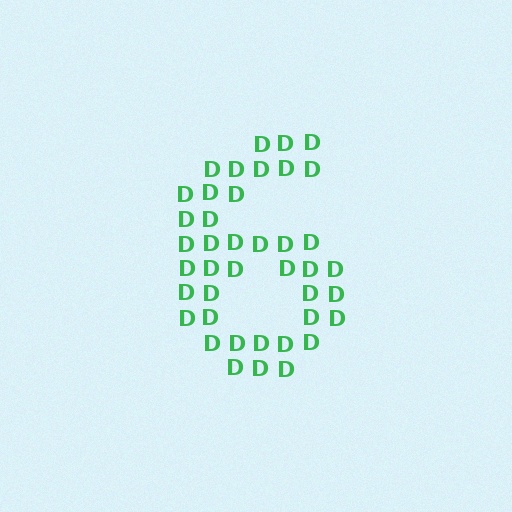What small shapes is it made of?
It is made of small letter D's.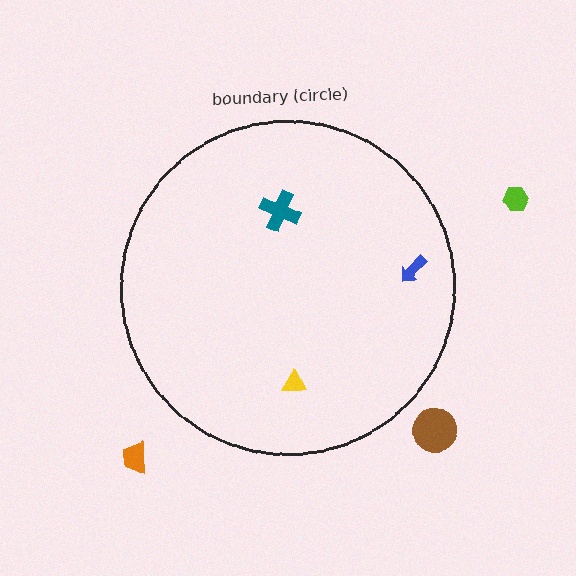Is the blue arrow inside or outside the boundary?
Inside.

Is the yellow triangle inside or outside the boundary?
Inside.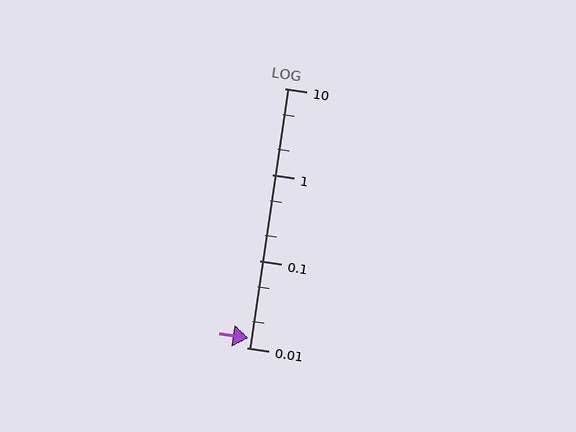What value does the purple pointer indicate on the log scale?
The pointer indicates approximately 0.013.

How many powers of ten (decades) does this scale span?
The scale spans 3 decades, from 0.01 to 10.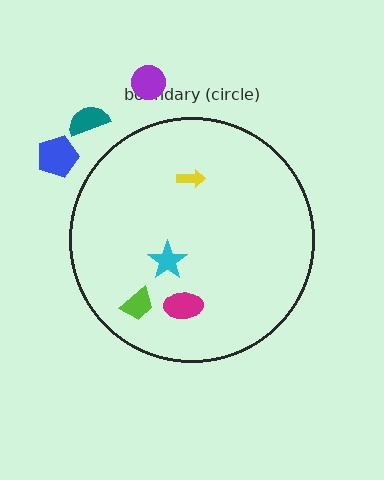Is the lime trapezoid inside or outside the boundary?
Inside.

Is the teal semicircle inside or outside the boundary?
Outside.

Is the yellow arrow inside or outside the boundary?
Inside.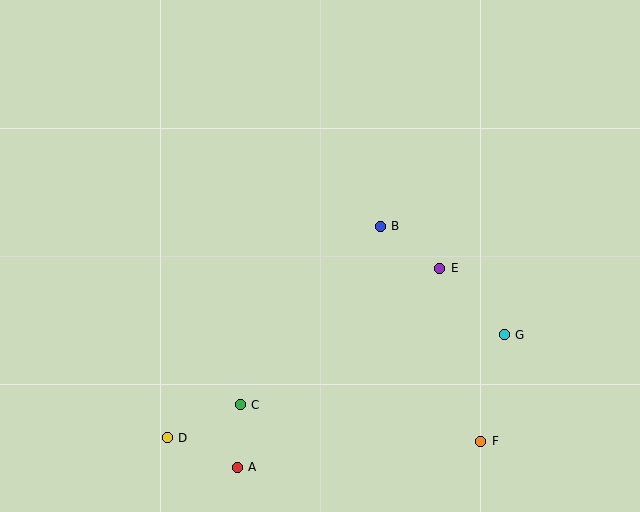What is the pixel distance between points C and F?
The distance between C and F is 243 pixels.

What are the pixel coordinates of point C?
Point C is at (240, 405).